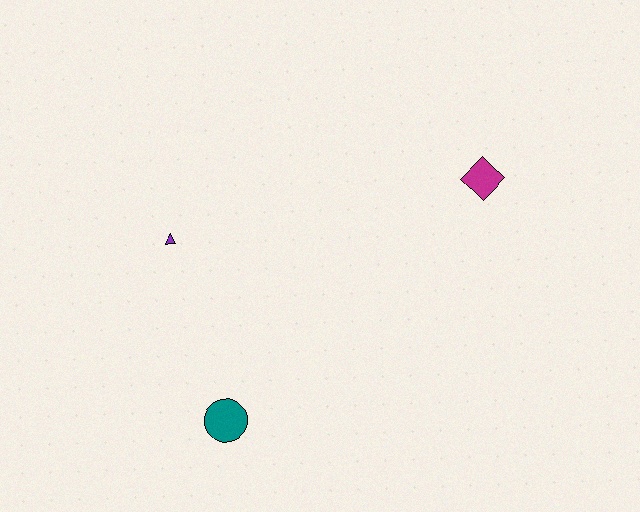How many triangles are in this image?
There is 1 triangle.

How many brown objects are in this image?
There are no brown objects.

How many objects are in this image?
There are 3 objects.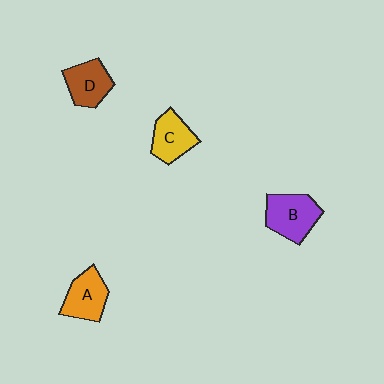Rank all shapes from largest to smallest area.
From largest to smallest: B (purple), A (orange), D (brown), C (yellow).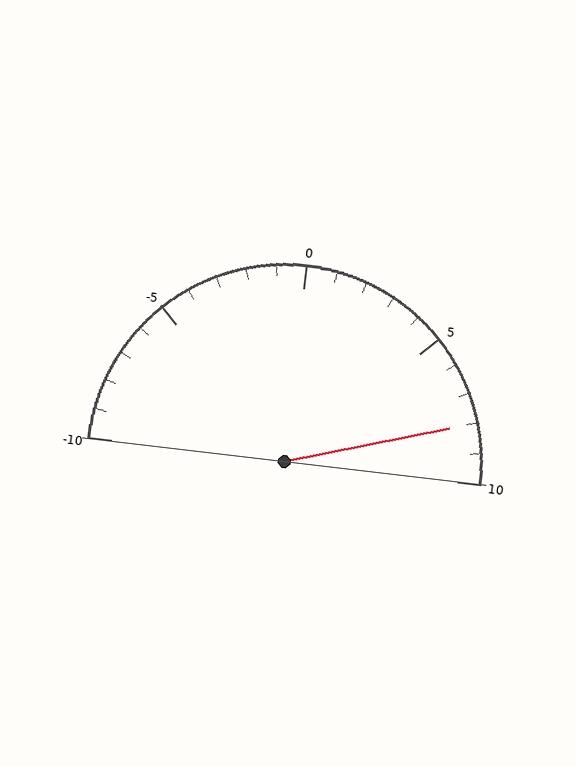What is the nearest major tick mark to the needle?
The nearest major tick mark is 10.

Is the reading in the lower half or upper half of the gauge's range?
The reading is in the upper half of the range (-10 to 10).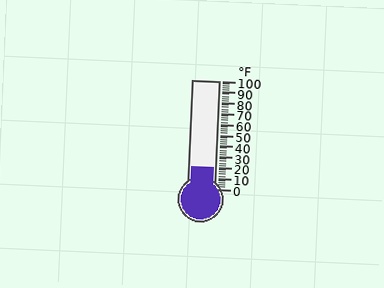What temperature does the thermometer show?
The thermometer shows approximately 20°F.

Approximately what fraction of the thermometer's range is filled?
The thermometer is filled to approximately 20% of its range.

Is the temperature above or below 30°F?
The temperature is below 30°F.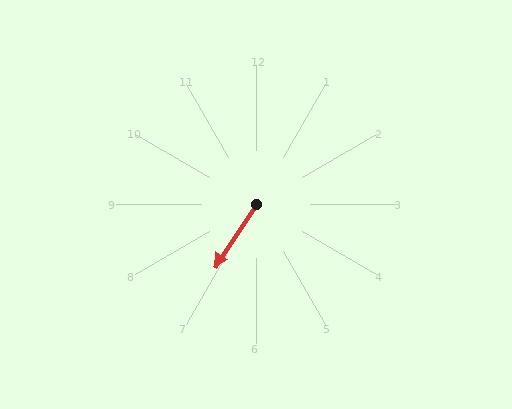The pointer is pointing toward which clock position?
Roughly 7 o'clock.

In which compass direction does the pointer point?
Southwest.